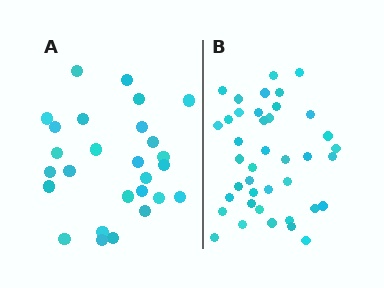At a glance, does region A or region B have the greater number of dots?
Region B (the right region) has more dots.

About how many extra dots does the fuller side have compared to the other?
Region B has approximately 15 more dots than region A.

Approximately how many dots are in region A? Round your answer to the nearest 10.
About 30 dots. (The exact count is 27, which rounds to 30.)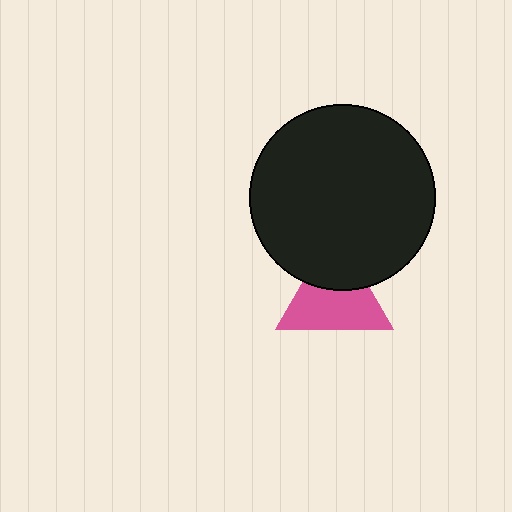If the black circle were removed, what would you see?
You would see the complete pink triangle.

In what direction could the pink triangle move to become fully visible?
The pink triangle could move down. That would shift it out from behind the black circle entirely.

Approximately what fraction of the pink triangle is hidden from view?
Roughly 36% of the pink triangle is hidden behind the black circle.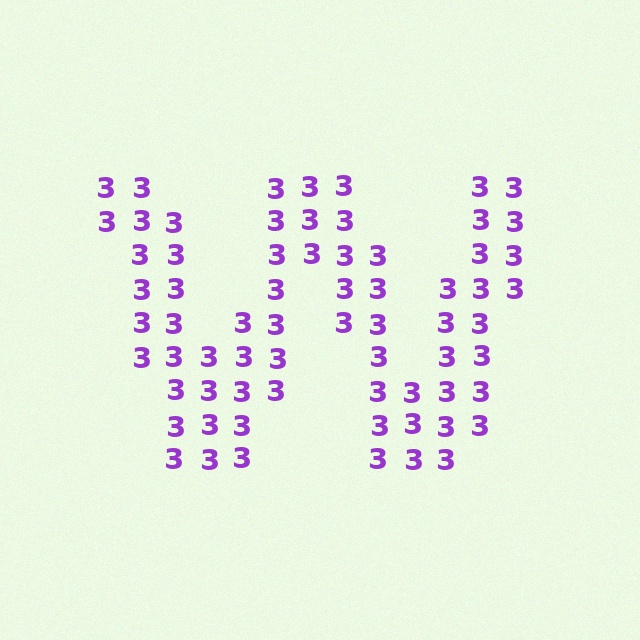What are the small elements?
The small elements are digit 3's.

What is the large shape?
The large shape is the letter W.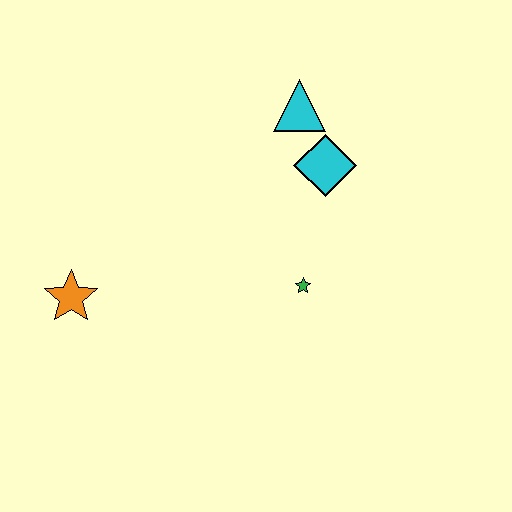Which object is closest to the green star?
The cyan diamond is closest to the green star.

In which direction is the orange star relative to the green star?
The orange star is to the left of the green star.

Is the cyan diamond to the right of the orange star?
Yes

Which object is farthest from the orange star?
The cyan triangle is farthest from the orange star.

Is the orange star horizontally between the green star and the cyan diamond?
No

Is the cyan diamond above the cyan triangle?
No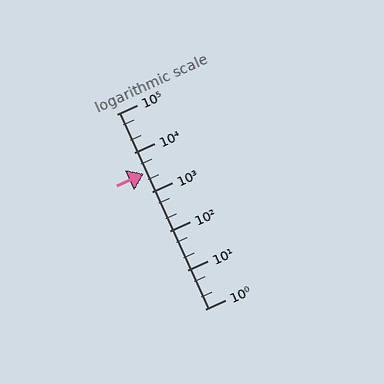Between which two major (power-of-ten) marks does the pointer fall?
The pointer is between 1000 and 10000.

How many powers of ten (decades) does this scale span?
The scale spans 5 decades, from 1 to 100000.